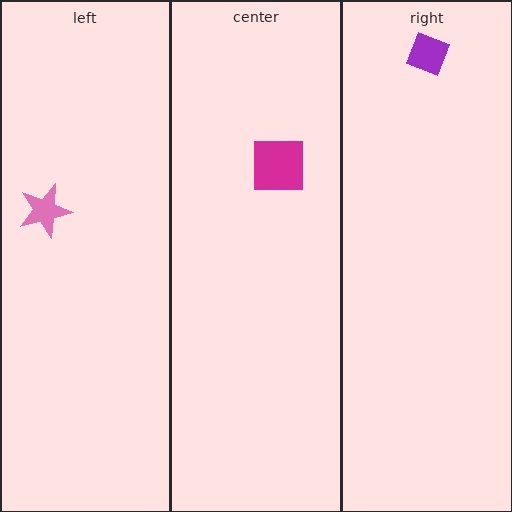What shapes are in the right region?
The purple diamond.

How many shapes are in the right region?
1.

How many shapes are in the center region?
1.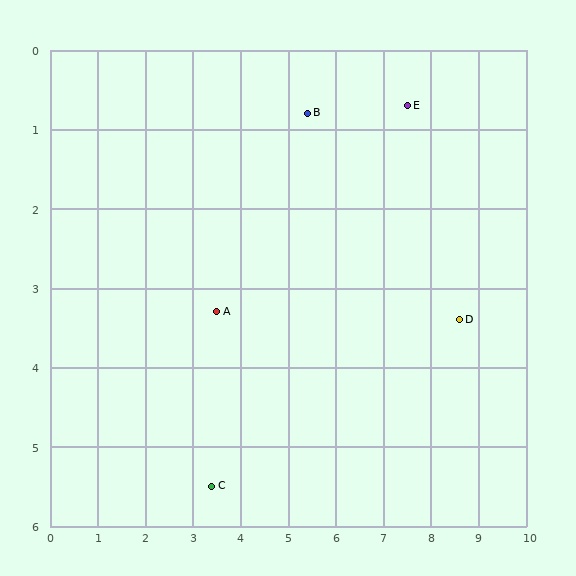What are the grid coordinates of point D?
Point D is at approximately (8.6, 3.4).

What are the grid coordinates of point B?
Point B is at approximately (5.4, 0.8).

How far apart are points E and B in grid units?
Points E and B are about 2.1 grid units apart.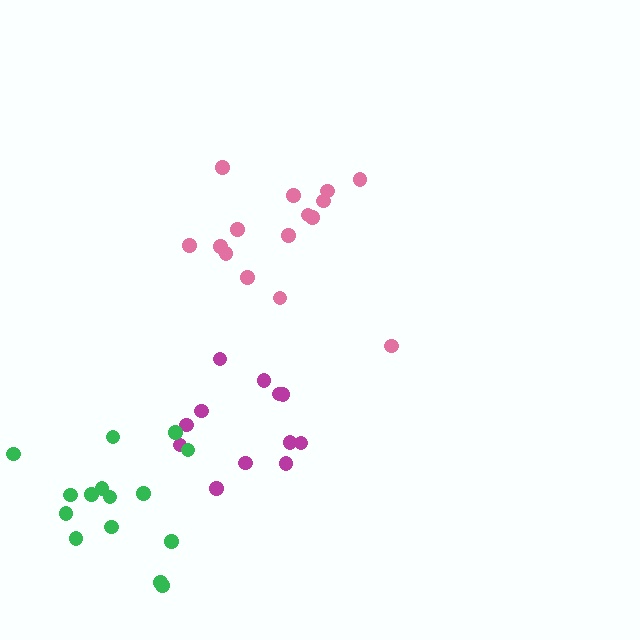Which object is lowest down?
The green cluster is bottommost.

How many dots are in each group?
Group 1: 15 dots, Group 2: 12 dots, Group 3: 15 dots (42 total).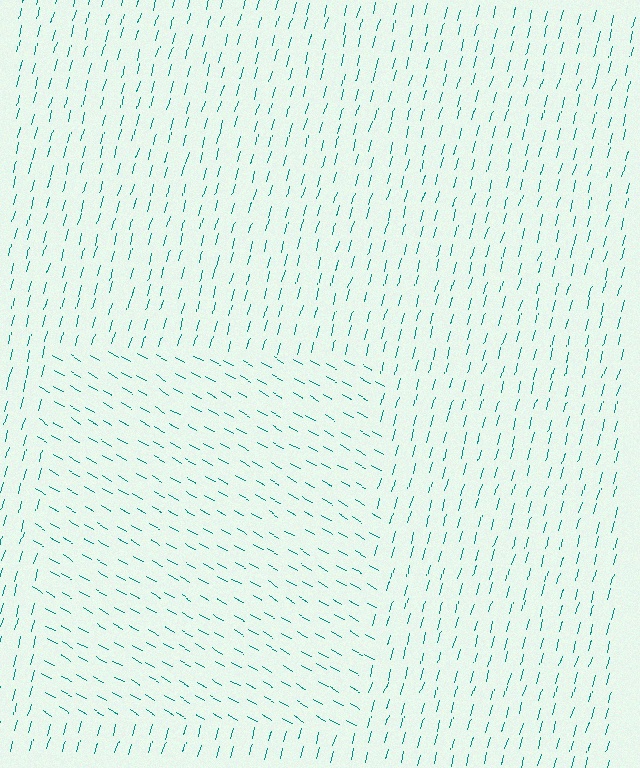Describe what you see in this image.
The image is filled with small teal line segments. A rectangle region in the image has lines oriented differently from the surrounding lines, creating a visible texture boundary.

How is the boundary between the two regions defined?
The boundary is defined purely by a change in line orientation (approximately 76 degrees difference). All lines are the same color and thickness.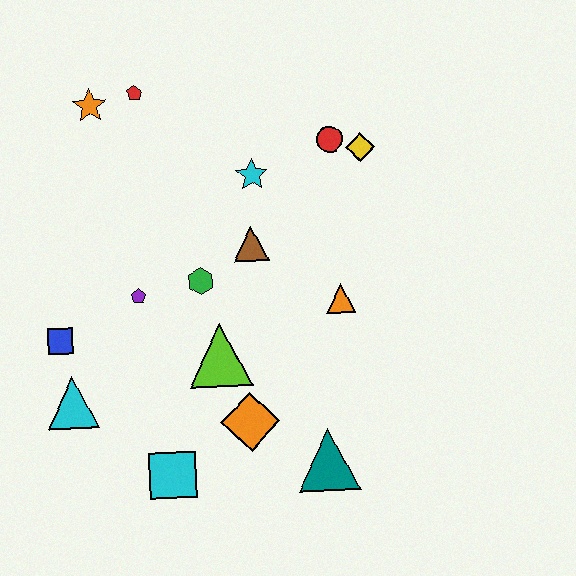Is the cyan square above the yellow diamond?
No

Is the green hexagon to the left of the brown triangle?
Yes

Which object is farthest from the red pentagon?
The teal triangle is farthest from the red pentagon.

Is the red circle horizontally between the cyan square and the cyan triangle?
No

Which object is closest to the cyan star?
The brown triangle is closest to the cyan star.